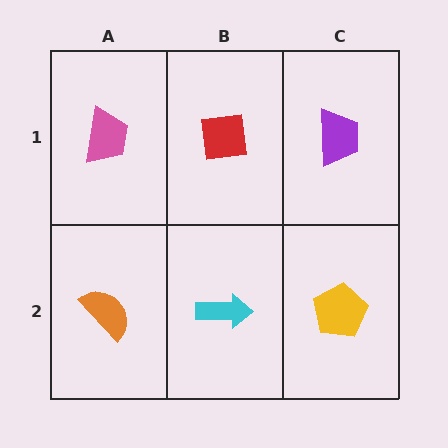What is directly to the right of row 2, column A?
A cyan arrow.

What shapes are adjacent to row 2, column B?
A red square (row 1, column B), an orange semicircle (row 2, column A), a yellow pentagon (row 2, column C).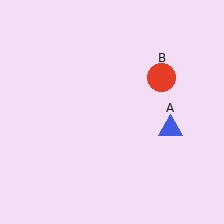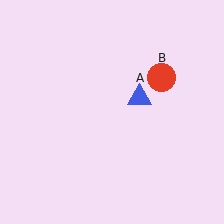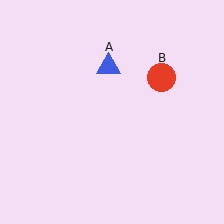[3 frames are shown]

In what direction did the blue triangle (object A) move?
The blue triangle (object A) moved up and to the left.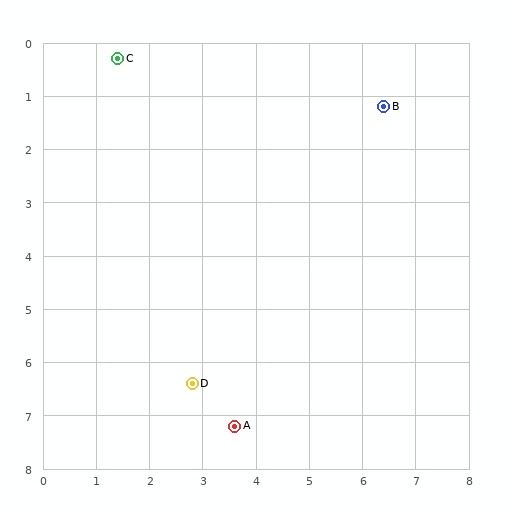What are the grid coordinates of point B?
Point B is at approximately (6.4, 1.2).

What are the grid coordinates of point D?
Point D is at approximately (2.8, 6.4).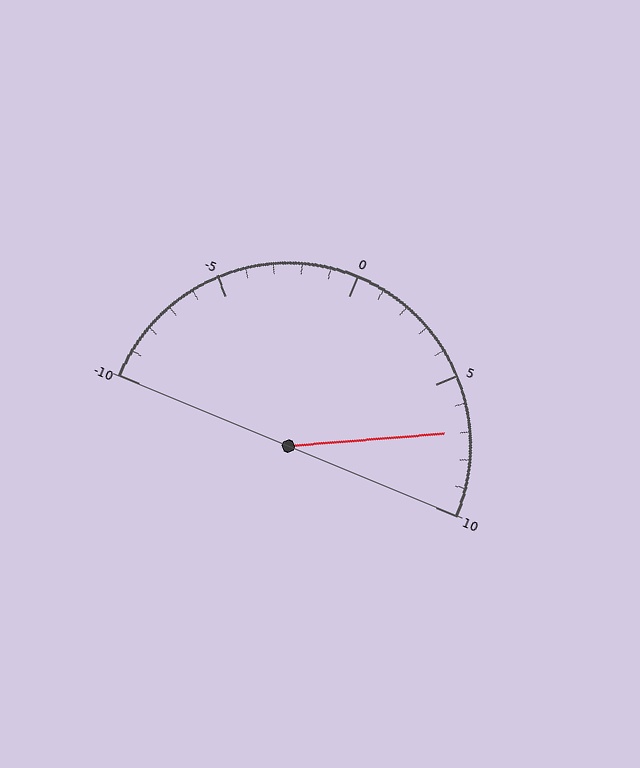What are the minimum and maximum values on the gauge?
The gauge ranges from -10 to 10.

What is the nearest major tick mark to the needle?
The nearest major tick mark is 5.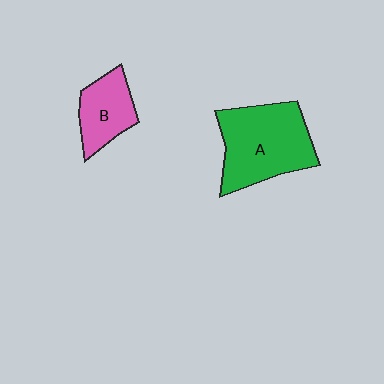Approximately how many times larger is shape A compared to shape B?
Approximately 1.9 times.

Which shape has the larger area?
Shape A (green).